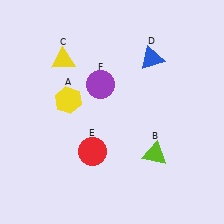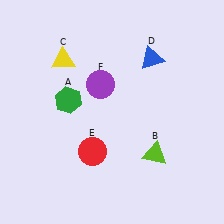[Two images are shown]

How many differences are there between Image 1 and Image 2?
There is 1 difference between the two images.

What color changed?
The hexagon (A) changed from yellow in Image 1 to green in Image 2.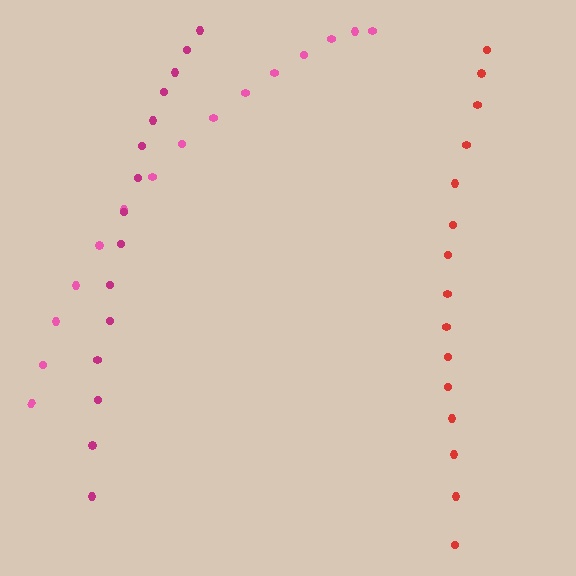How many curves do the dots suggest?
There are 3 distinct paths.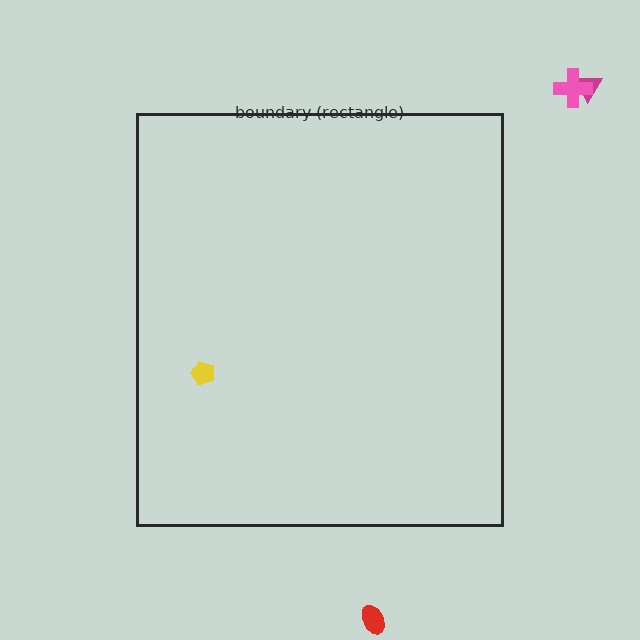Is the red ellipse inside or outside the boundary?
Outside.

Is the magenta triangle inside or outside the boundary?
Outside.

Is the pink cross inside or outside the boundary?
Outside.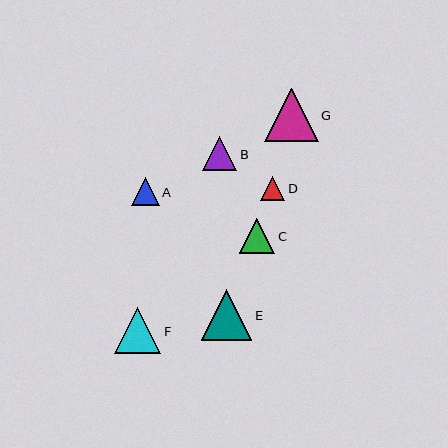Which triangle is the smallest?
Triangle D is the smallest with a size of approximately 24 pixels.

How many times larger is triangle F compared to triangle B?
Triangle F is approximately 1.4 times the size of triangle B.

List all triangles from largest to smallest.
From largest to smallest: G, E, F, C, B, A, D.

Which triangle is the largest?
Triangle G is the largest with a size of approximately 54 pixels.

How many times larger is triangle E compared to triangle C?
Triangle E is approximately 1.4 times the size of triangle C.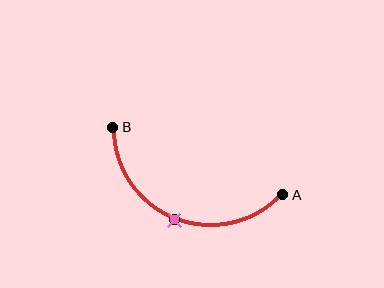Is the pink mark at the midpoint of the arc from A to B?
Yes. The pink mark lies on the arc at equal arc-length from both A and B — it is the arc midpoint.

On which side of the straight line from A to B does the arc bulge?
The arc bulges below the straight line connecting A and B.